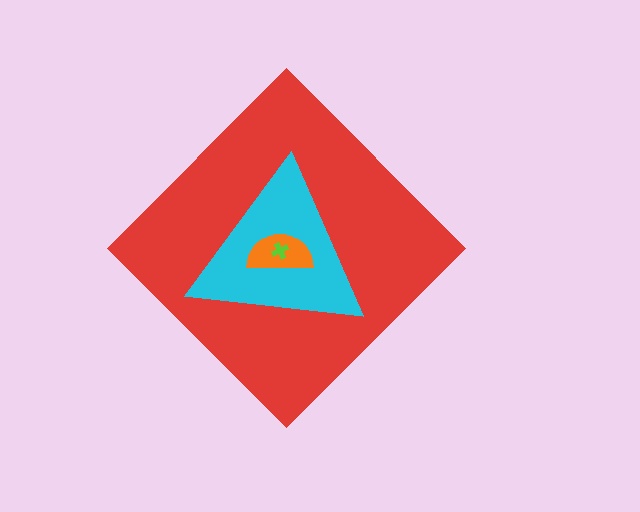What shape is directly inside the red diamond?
The cyan triangle.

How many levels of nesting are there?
4.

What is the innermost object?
The lime cross.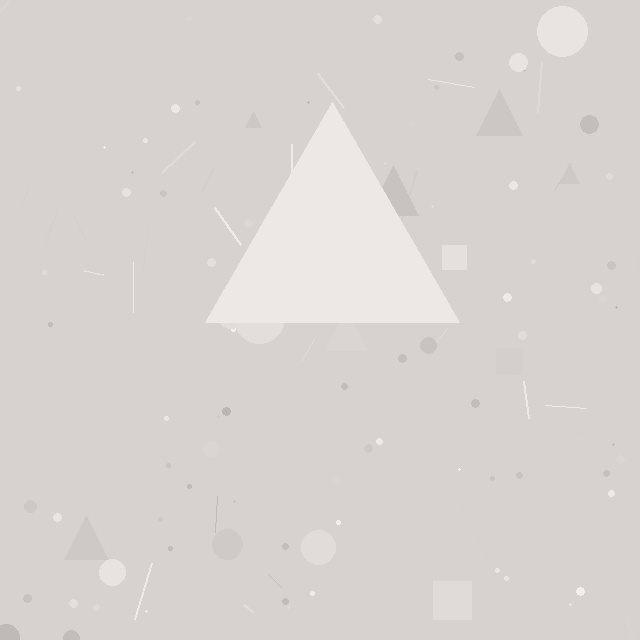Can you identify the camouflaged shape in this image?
The camouflaged shape is a triangle.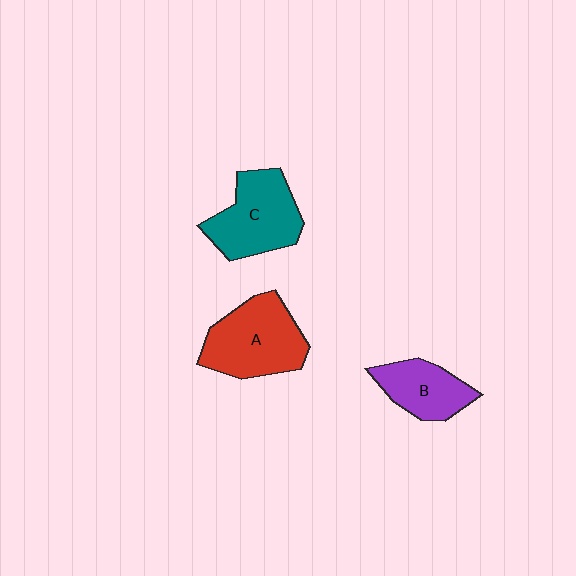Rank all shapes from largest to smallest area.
From largest to smallest: A (red), C (teal), B (purple).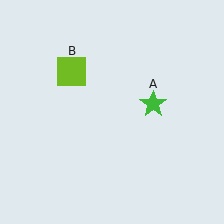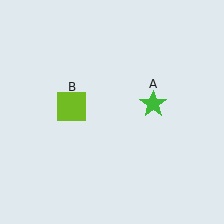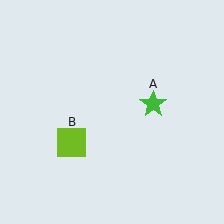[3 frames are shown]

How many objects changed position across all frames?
1 object changed position: lime square (object B).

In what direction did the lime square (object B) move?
The lime square (object B) moved down.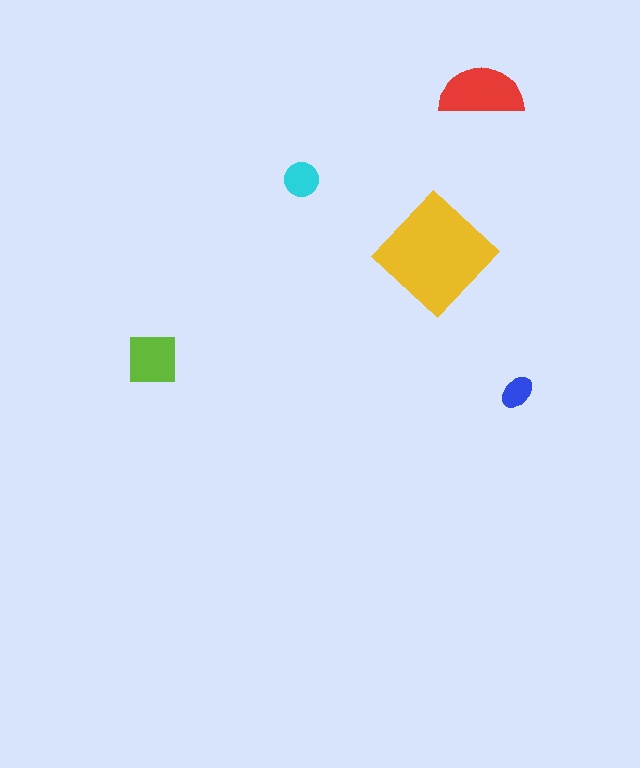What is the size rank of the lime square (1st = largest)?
3rd.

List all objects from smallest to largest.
The blue ellipse, the cyan circle, the lime square, the red semicircle, the yellow diamond.